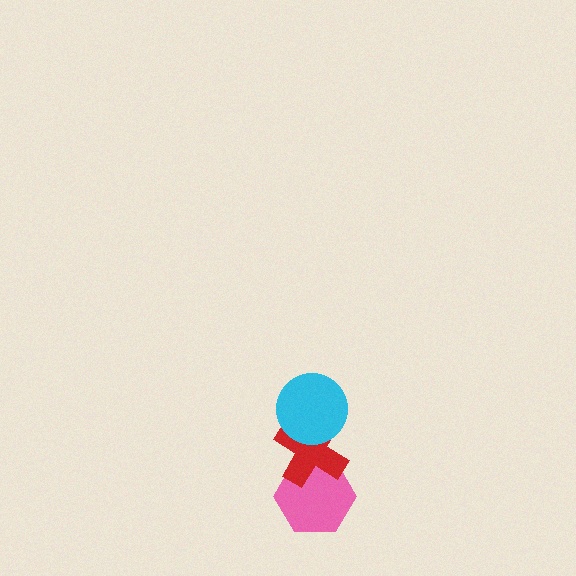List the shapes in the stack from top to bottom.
From top to bottom: the cyan circle, the red cross, the pink hexagon.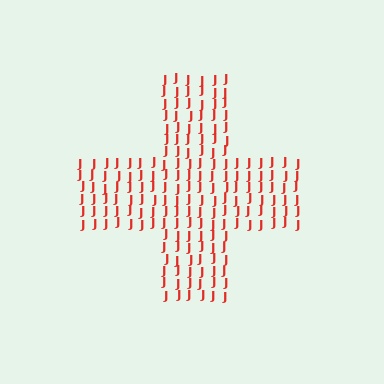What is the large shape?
The large shape is a cross.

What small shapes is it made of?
It is made of small letter J's.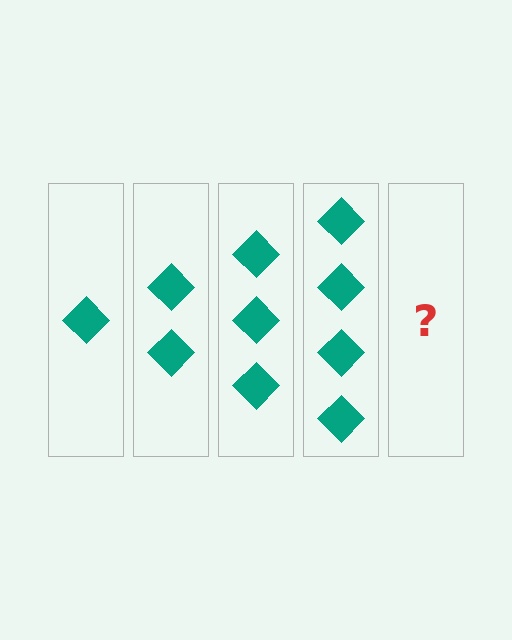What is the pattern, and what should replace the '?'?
The pattern is that each step adds one more diamond. The '?' should be 5 diamonds.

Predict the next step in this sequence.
The next step is 5 diamonds.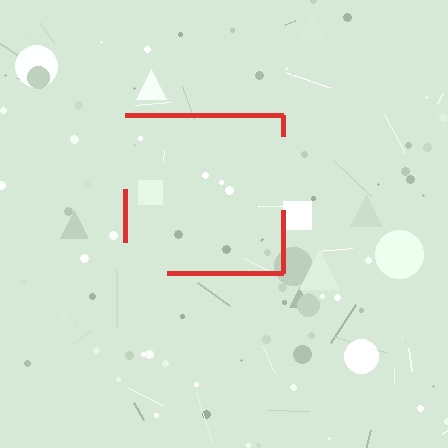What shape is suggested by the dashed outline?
The dashed outline suggests a square.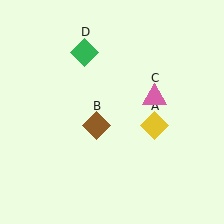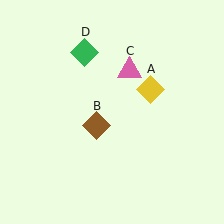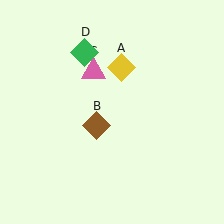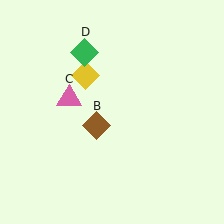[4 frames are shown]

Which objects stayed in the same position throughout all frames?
Brown diamond (object B) and green diamond (object D) remained stationary.